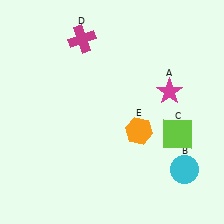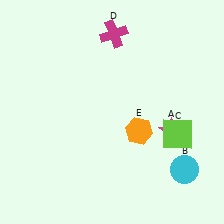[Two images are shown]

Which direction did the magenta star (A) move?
The magenta star (A) moved down.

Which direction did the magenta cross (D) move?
The magenta cross (D) moved right.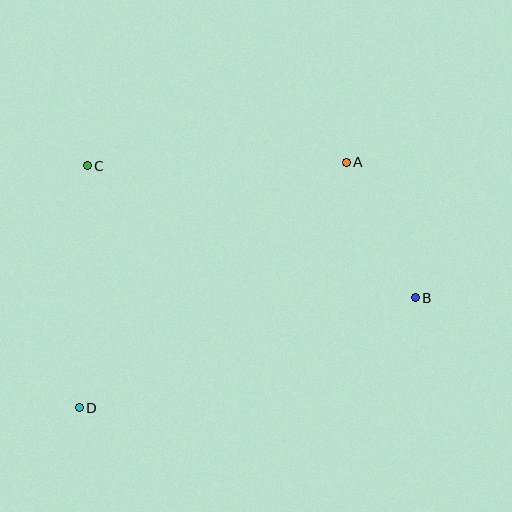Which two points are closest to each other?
Points A and B are closest to each other.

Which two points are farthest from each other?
Points A and D are farthest from each other.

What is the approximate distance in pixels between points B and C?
The distance between B and C is approximately 354 pixels.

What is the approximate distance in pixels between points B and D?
The distance between B and D is approximately 354 pixels.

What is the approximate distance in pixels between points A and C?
The distance between A and C is approximately 259 pixels.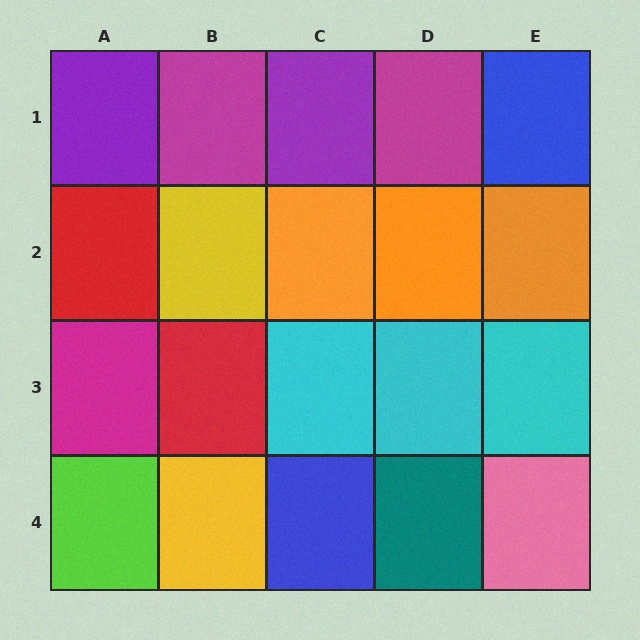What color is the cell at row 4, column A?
Lime.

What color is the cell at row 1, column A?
Purple.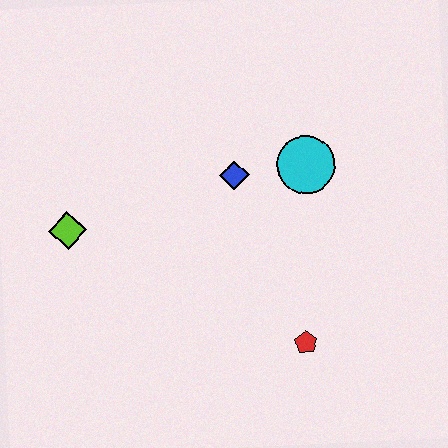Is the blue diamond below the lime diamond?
No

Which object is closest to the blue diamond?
The cyan circle is closest to the blue diamond.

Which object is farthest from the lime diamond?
The red pentagon is farthest from the lime diamond.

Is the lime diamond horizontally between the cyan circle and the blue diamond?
No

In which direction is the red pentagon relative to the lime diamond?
The red pentagon is to the right of the lime diamond.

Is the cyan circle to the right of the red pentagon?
Yes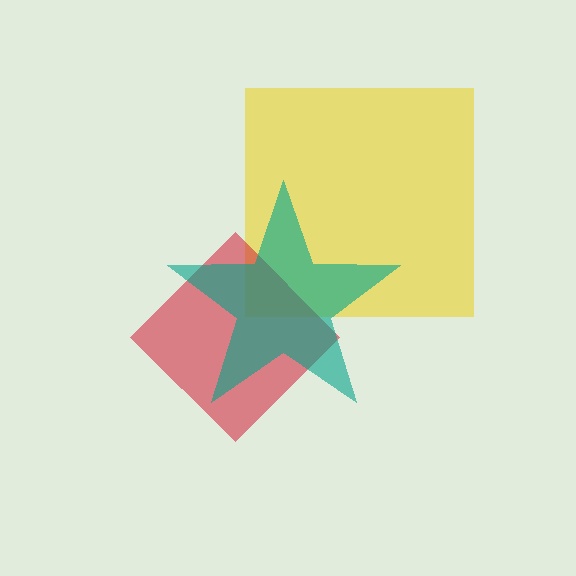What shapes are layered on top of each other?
The layered shapes are: a yellow square, a red diamond, a teal star.